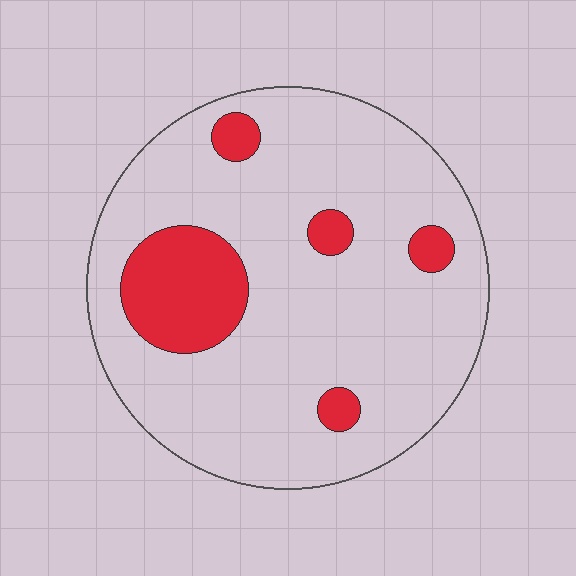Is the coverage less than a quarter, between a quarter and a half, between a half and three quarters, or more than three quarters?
Less than a quarter.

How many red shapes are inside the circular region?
5.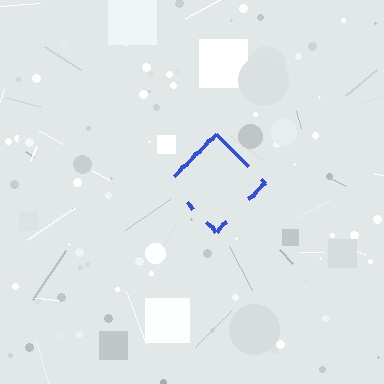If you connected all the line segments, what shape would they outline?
They would outline a diamond.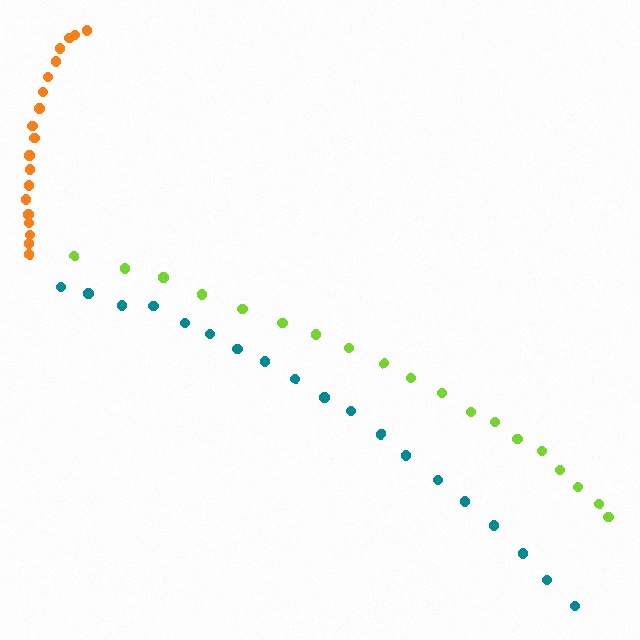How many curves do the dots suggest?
There are 3 distinct paths.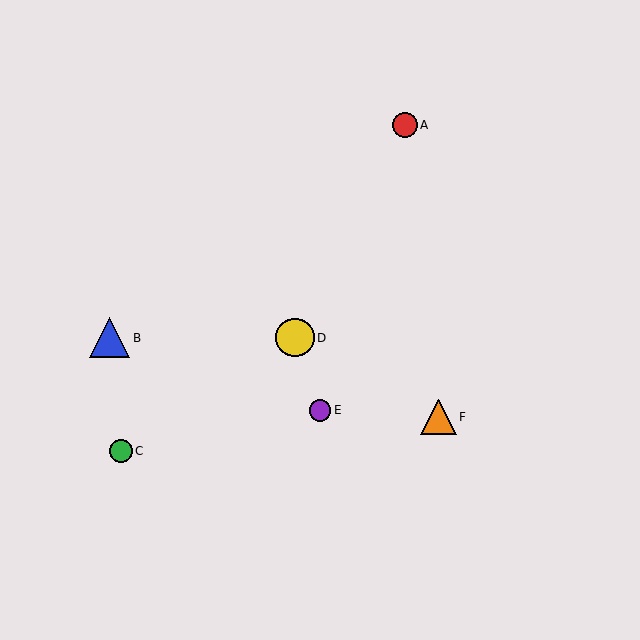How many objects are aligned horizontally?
2 objects (B, D) are aligned horizontally.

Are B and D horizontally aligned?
Yes, both are at y≈338.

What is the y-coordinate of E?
Object E is at y≈410.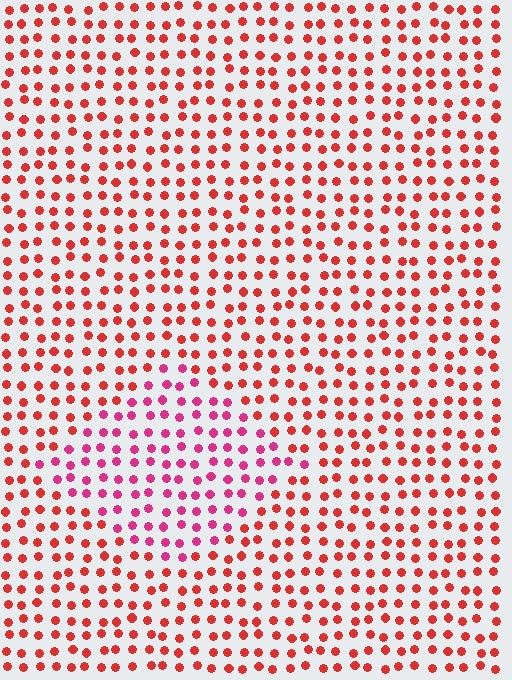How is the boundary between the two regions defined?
The boundary is defined purely by a slight shift in hue (about 32 degrees). Spacing, size, and orientation are identical on both sides.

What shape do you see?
I see a diamond.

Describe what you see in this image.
The image is filled with small red elements in a uniform arrangement. A diamond-shaped region is visible where the elements are tinted to a slightly different hue, forming a subtle color boundary.